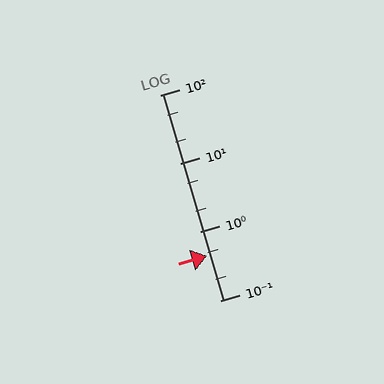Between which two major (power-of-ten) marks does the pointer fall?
The pointer is between 0.1 and 1.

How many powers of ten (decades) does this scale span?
The scale spans 3 decades, from 0.1 to 100.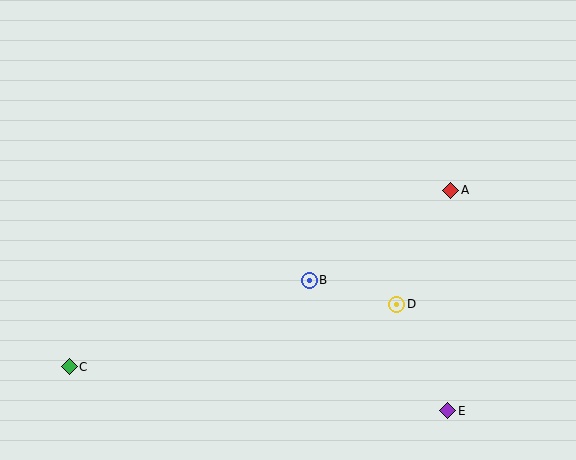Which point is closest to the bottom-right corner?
Point E is closest to the bottom-right corner.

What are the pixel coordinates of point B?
Point B is at (309, 280).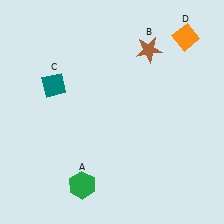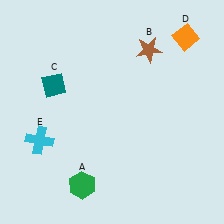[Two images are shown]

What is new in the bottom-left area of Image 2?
A cyan cross (E) was added in the bottom-left area of Image 2.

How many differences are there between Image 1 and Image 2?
There is 1 difference between the two images.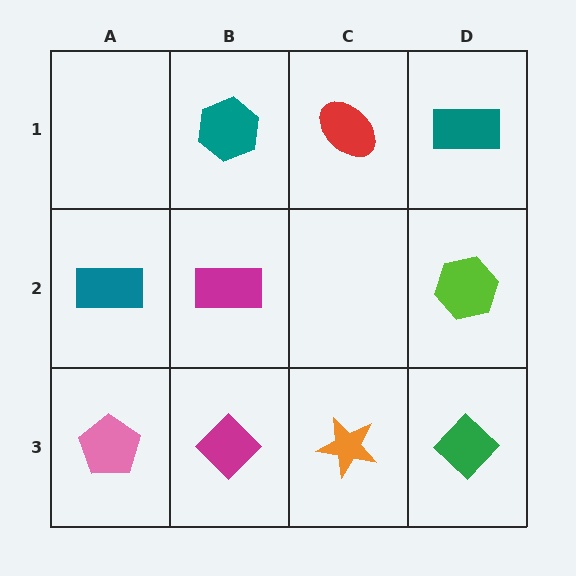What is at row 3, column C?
An orange star.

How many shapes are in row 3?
4 shapes.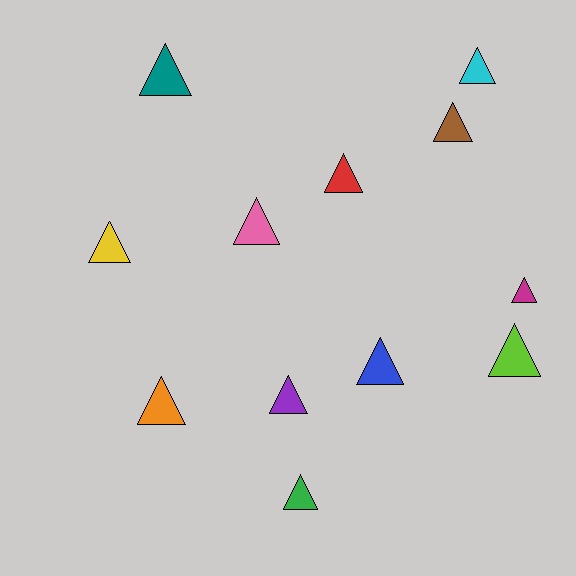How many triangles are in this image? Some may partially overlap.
There are 12 triangles.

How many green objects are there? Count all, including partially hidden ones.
There is 1 green object.